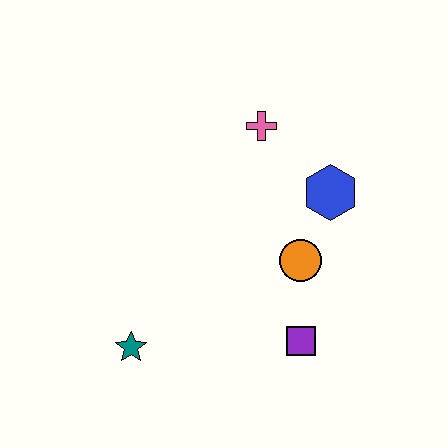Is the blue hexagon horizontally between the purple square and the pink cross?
No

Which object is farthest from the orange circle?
The teal star is farthest from the orange circle.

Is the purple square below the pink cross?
Yes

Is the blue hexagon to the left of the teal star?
No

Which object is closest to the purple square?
The orange circle is closest to the purple square.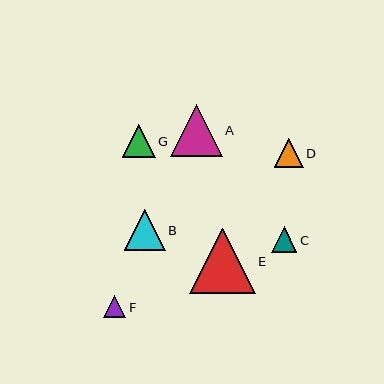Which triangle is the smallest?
Triangle F is the smallest with a size of approximately 22 pixels.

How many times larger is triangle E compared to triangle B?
Triangle E is approximately 1.6 times the size of triangle B.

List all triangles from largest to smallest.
From largest to smallest: E, A, B, G, D, C, F.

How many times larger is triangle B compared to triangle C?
Triangle B is approximately 1.6 times the size of triangle C.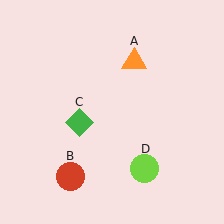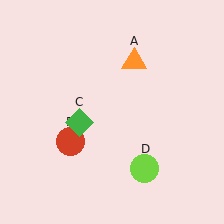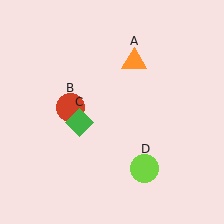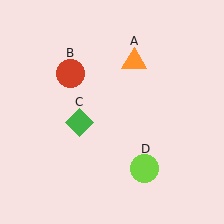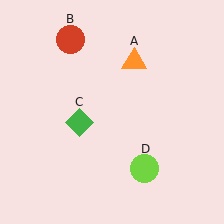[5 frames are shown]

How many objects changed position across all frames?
1 object changed position: red circle (object B).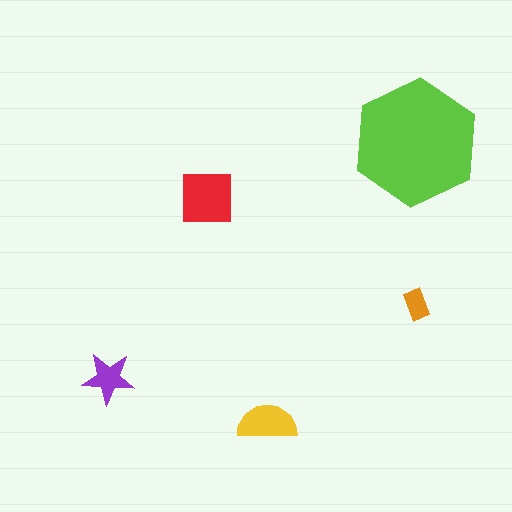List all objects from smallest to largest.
The orange rectangle, the purple star, the yellow semicircle, the red square, the lime hexagon.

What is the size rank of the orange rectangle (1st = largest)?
5th.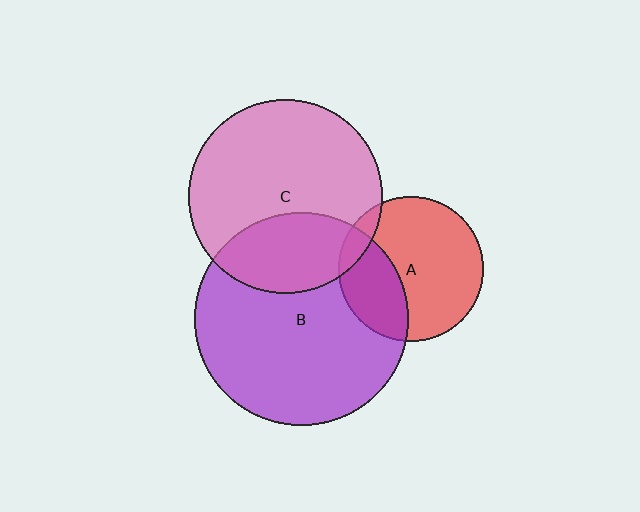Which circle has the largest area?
Circle B (purple).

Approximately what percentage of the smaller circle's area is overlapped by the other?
Approximately 30%.